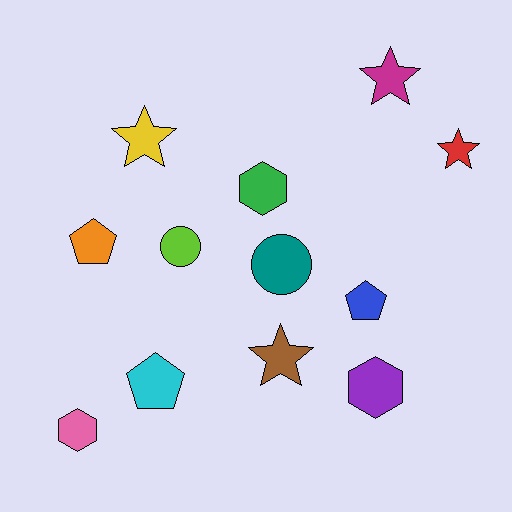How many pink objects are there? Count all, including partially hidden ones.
There is 1 pink object.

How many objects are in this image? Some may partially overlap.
There are 12 objects.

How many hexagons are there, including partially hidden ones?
There are 3 hexagons.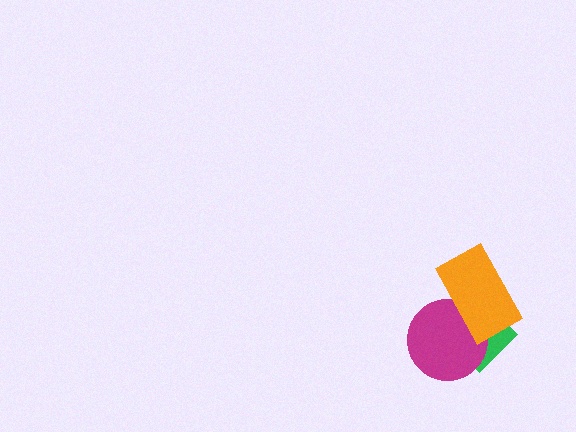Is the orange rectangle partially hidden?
No, no other shape covers it.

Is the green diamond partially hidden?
Yes, it is partially covered by another shape.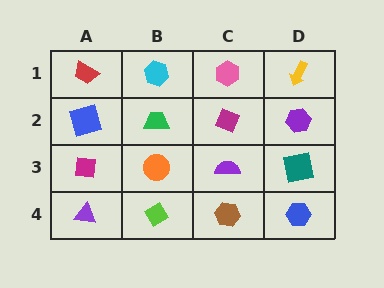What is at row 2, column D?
A purple hexagon.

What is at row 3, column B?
An orange circle.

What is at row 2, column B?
A green trapezoid.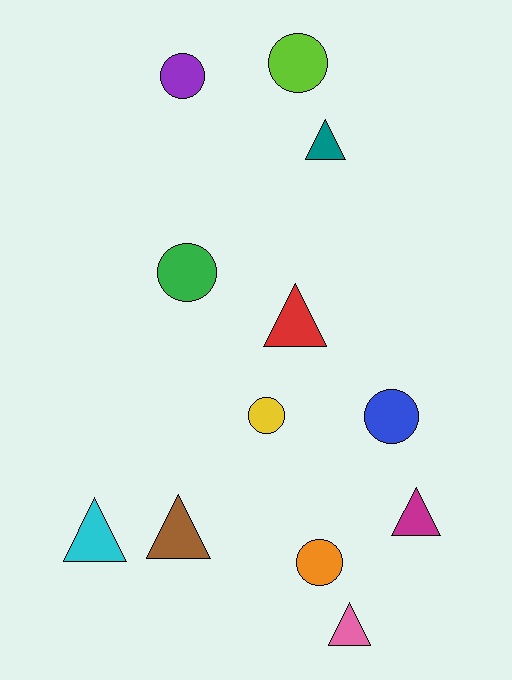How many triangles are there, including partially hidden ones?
There are 6 triangles.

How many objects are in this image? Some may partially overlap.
There are 12 objects.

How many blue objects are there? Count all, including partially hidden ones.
There is 1 blue object.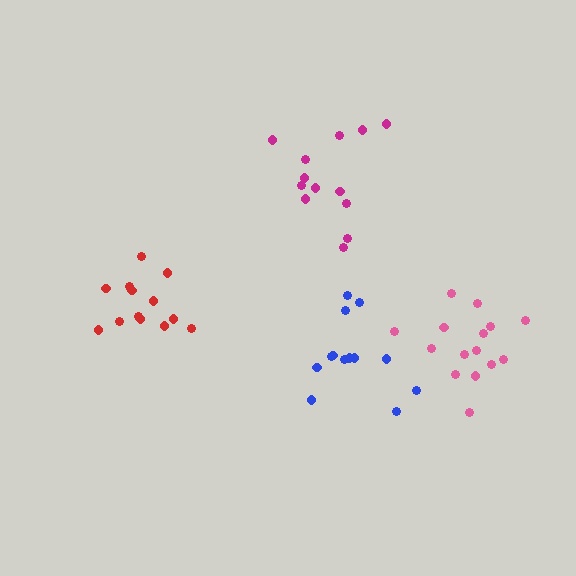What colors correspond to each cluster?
The clusters are colored: blue, red, pink, magenta.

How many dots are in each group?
Group 1: 13 dots, Group 2: 13 dots, Group 3: 15 dots, Group 4: 13 dots (54 total).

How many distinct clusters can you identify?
There are 4 distinct clusters.